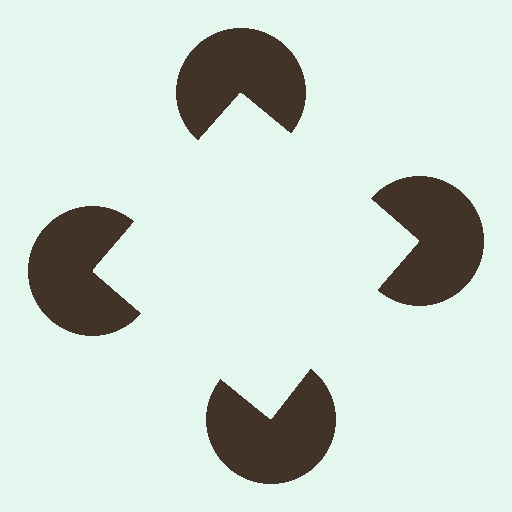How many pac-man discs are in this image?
There are 4 — one at each vertex of the illusory square.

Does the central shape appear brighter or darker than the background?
It typically appears slightly brighter than the background, even though no actual brightness change is drawn.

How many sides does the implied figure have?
4 sides.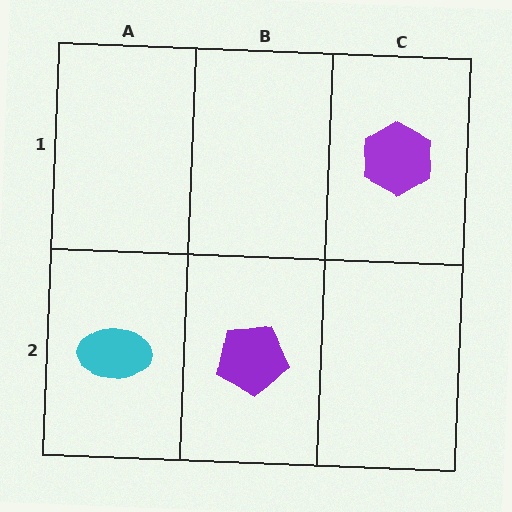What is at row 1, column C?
A purple hexagon.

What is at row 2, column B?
A purple pentagon.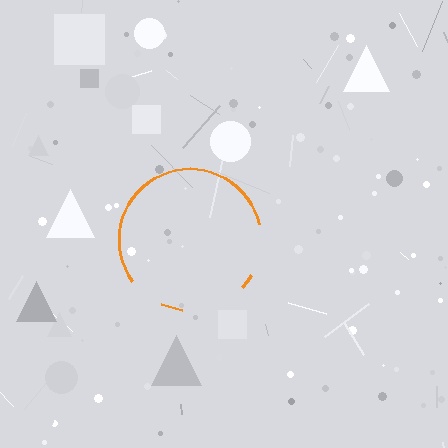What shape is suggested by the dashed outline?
The dashed outline suggests a circle.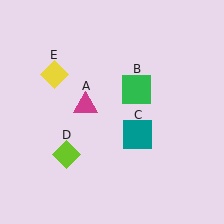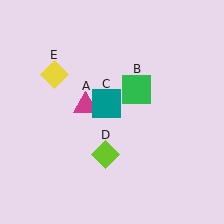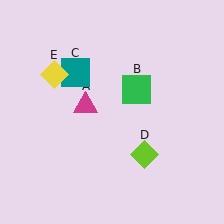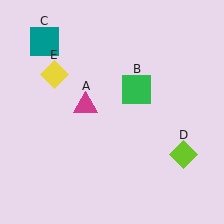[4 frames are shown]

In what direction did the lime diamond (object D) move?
The lime diamond (object D) moved right.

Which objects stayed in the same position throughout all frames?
Magenta triangle (object A) and green square (object B) and yellow diamond (object E) remained stationary.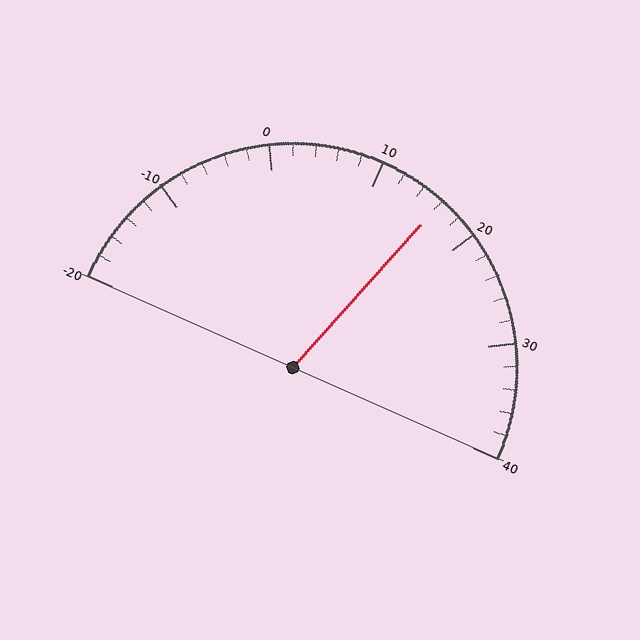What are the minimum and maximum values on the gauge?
The gauge ranges from -20 to 40.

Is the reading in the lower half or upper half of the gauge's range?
The reading is in the upper half of the range (-20 to 40).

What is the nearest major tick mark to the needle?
The nearest major tick mark is 20.